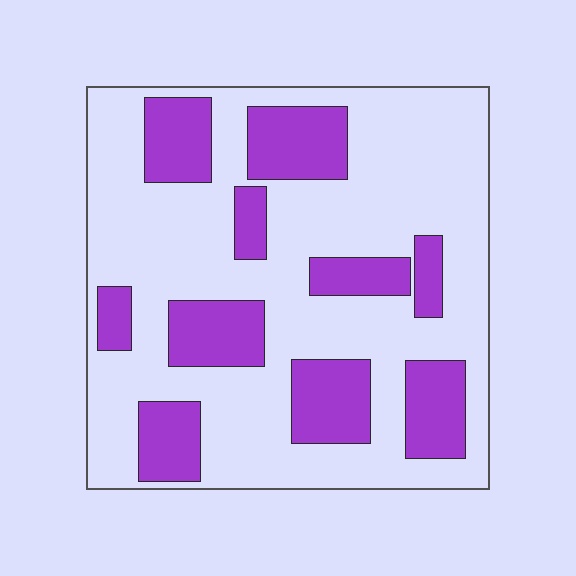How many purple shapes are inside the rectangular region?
10.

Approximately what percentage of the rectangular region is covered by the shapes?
Approximately 30%.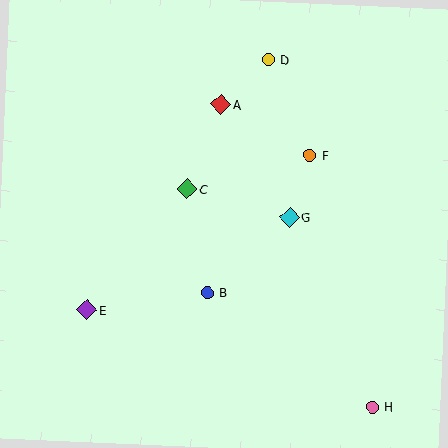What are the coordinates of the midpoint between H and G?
The midpoint between H and G is at (331, 312).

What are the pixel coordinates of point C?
Point C is at (187, 189).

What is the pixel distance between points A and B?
The distance between A and B is 189 pixels.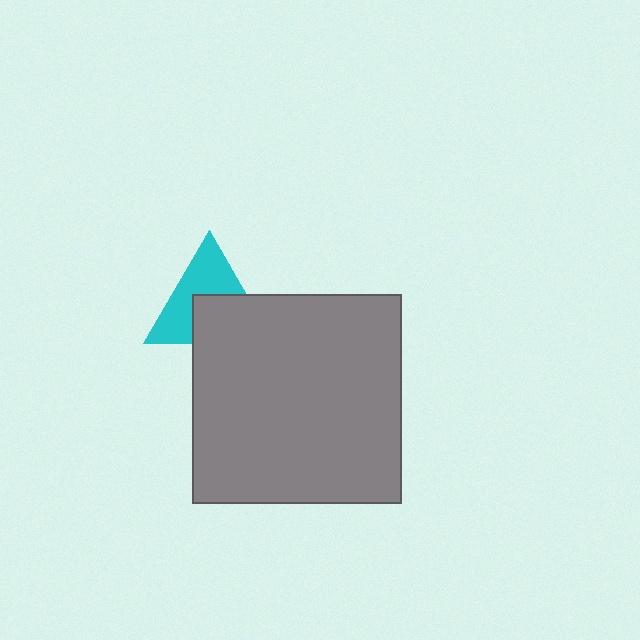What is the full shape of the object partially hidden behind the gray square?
The partially hidden object is a cyan triangle.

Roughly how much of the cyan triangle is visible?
About half of it is visible (roughly 54%).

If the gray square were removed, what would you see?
You would see the complete cyan triangle.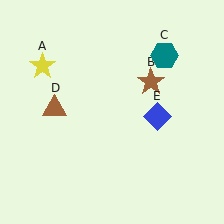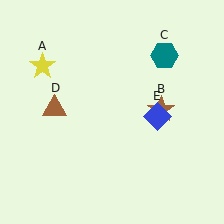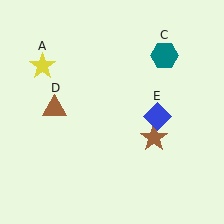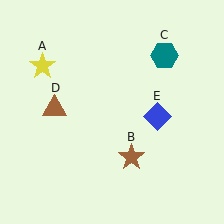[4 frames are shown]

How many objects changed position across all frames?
1 object changed position: brown star (object B).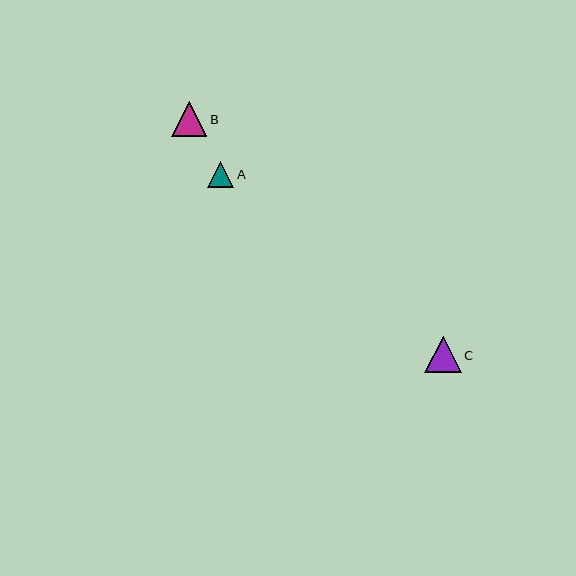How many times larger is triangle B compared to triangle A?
Triangle B is approximately 1.3 times the size of triangle A.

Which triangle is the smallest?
Triangle A is the smallest with a size of approximately 26 pixels.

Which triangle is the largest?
Triangle C is the largest with a size of approximately 36 pixels.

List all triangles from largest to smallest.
From largest to smallest: C, B, A.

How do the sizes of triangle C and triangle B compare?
Triangle C and triangle B are approximately the same size.